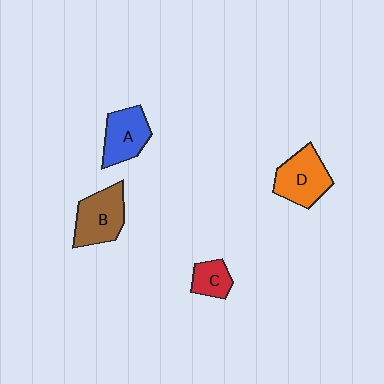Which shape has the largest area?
Shape B (brown).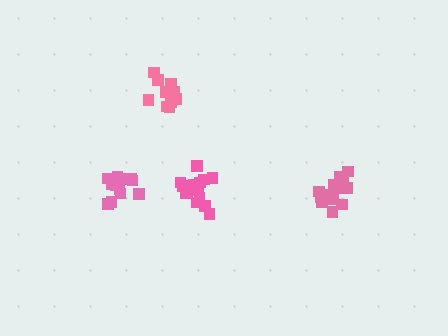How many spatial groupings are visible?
There are 4 spatial groupings.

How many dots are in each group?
Group 1: 12 dots, Group 2: 12 dots, Group 3: 17 dots, Group 4: 17 dots (58 total).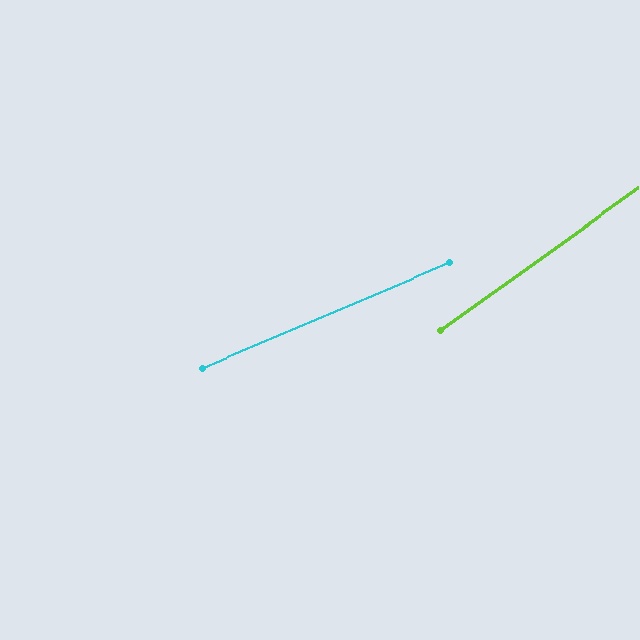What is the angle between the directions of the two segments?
Approximately 13 degrees.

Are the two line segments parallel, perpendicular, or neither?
Neither parallel nor perpendicular — they differ by about 13°.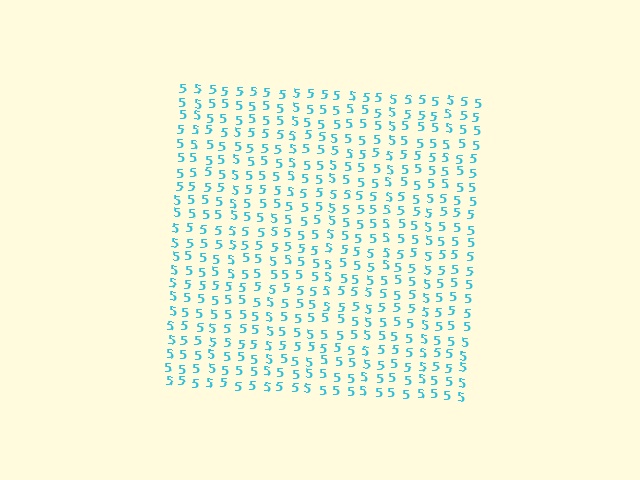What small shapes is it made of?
It is made of small digit 5's.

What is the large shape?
The large shape is a square.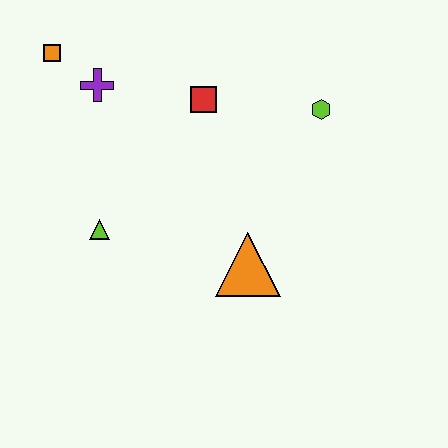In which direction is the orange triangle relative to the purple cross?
The orange triangle is below the purple cross.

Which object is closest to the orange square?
The purple cross is closest to the orange square.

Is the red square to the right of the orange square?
Yes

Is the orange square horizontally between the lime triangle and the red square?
No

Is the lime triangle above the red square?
No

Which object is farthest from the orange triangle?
The orange square is farthest from the orange triangle.